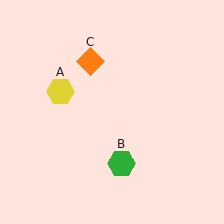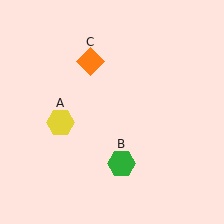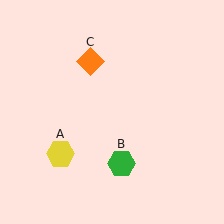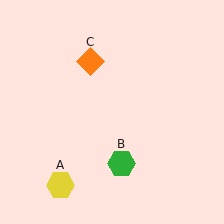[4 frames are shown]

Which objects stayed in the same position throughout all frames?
Green hexagon (object B) and orange diamond (object C) remained stationary.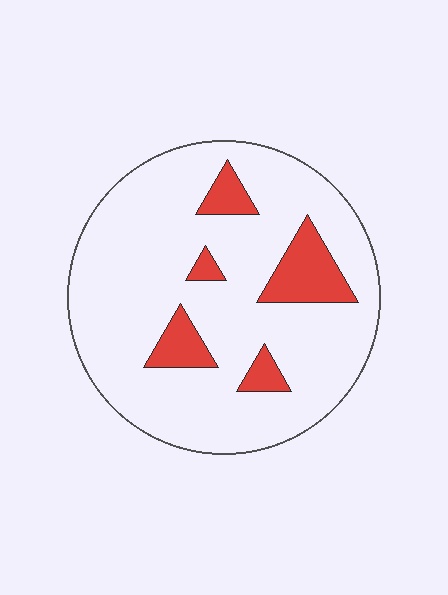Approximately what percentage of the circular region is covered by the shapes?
Approximately 15%.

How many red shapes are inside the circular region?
5.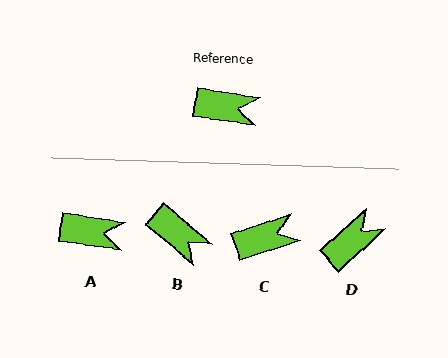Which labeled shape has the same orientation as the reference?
A.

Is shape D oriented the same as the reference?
No, it is off by about 51 degrees.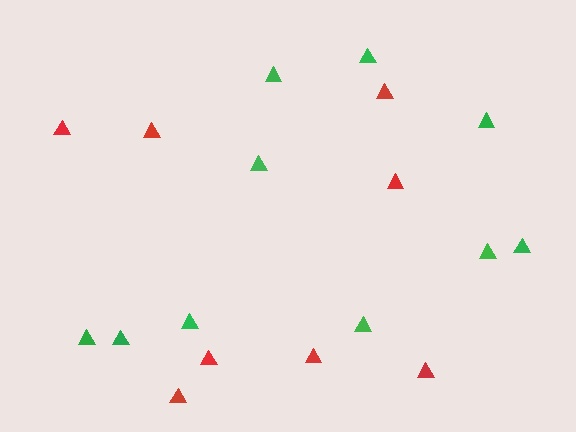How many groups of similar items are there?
There are 2 groups: one group of red triangles (8) and one group of green triangles (10).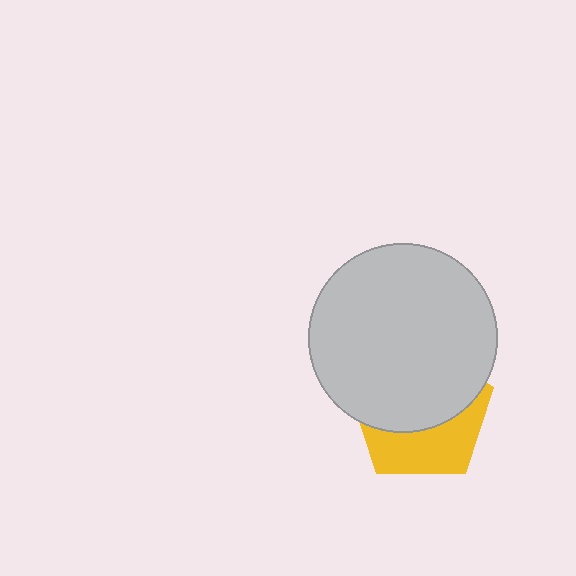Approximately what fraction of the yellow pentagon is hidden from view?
Roughly 61% of the yellow pentagon is hidden behind the light gray circle.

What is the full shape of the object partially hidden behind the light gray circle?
The partially hidden object is a yellow pentagon.